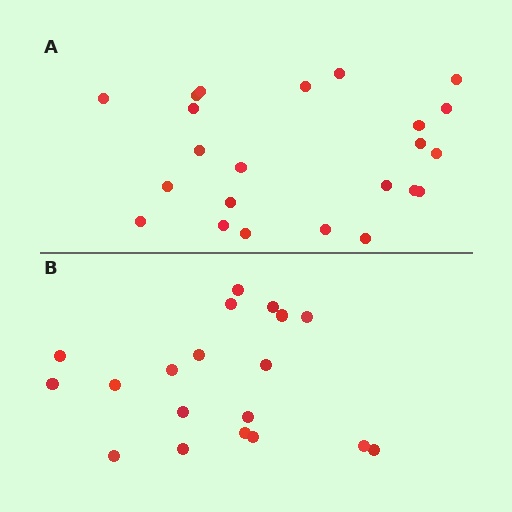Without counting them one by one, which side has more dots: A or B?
Region A (the top region) has more dots.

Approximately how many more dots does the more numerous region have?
Region A has about 4 more dots than region B.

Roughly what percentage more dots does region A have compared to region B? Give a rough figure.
About 20% more.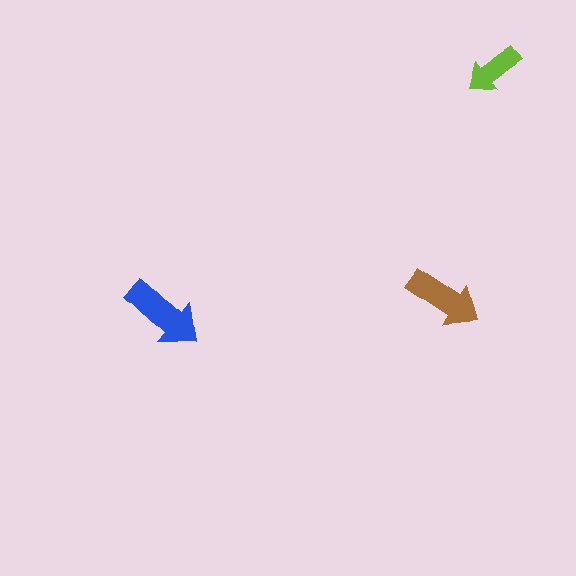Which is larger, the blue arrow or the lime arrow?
The blue one.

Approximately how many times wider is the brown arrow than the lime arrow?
About 1.5 times wider.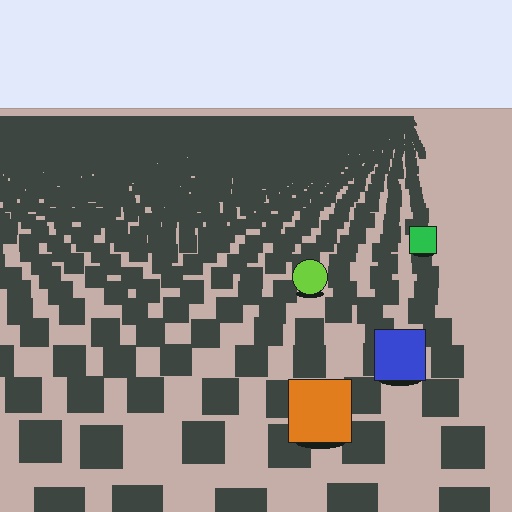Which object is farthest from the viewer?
The green square is farthest from the viewer. It appears smaller and the ground texture around it is denser.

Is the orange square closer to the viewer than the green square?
Yes. The orange square is closer — you can tell from the texture gradient: the ground texture is coarser near it.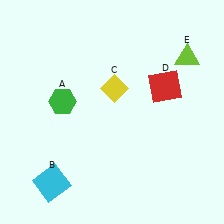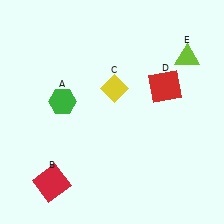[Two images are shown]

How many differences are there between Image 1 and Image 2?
There is 1 difference between the two images.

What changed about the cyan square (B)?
In Image 1, B is cyan. In Image 2, it changed to red.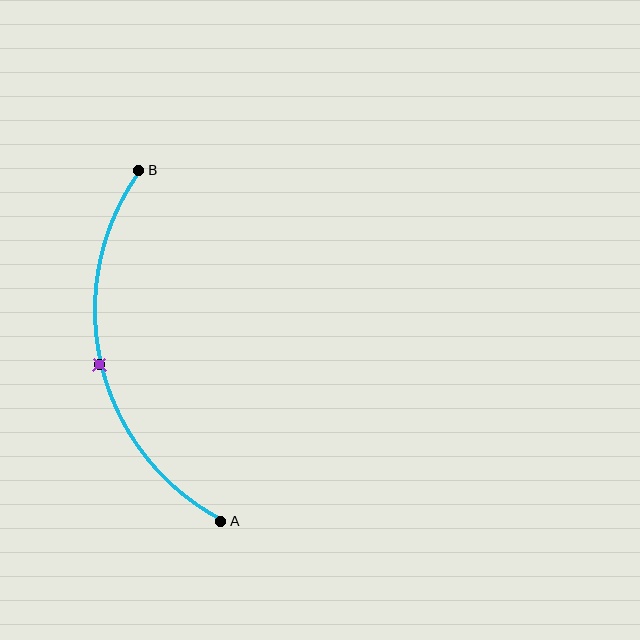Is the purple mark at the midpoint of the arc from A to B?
Yes. The purple mark lies on the arc at equal arc-length from both A and B — it is the arc midpoint.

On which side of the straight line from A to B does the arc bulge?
The arc bulges to the left of the straight line connecting A and B.